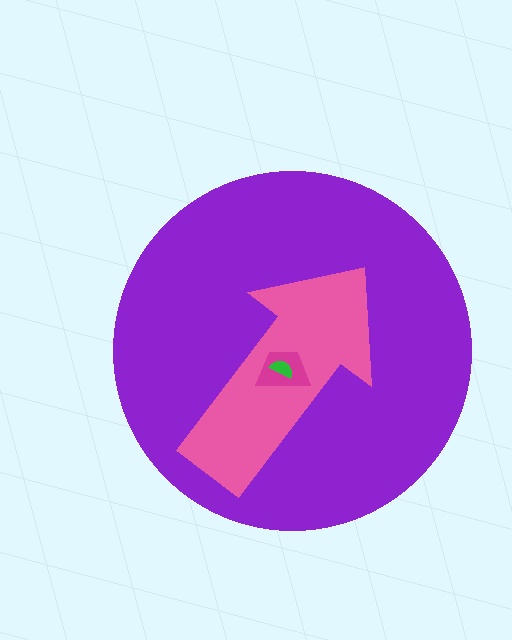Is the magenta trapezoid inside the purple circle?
Yes.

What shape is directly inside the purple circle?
The pink arrow.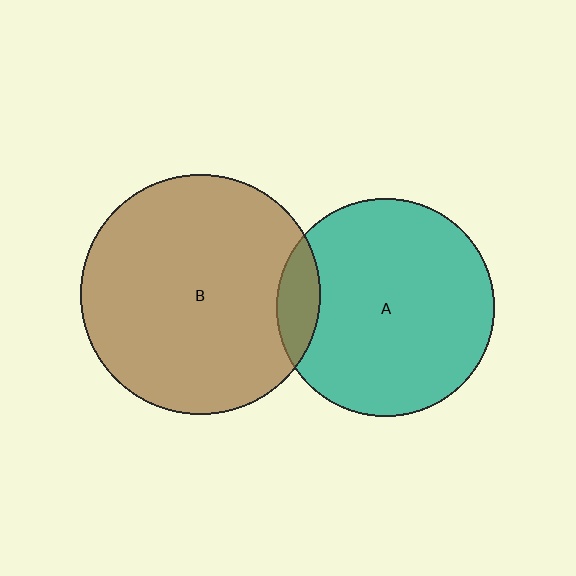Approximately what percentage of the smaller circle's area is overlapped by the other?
Approximately 10%.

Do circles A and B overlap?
Yes.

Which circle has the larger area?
Circle B (brown).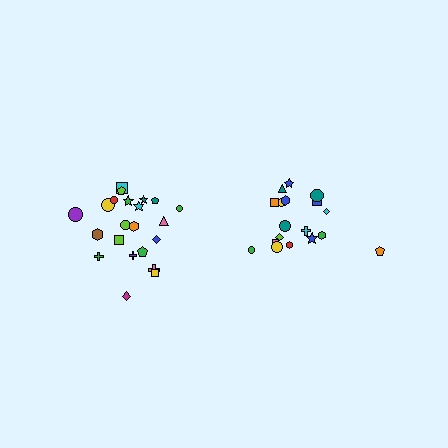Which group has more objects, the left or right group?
The left group.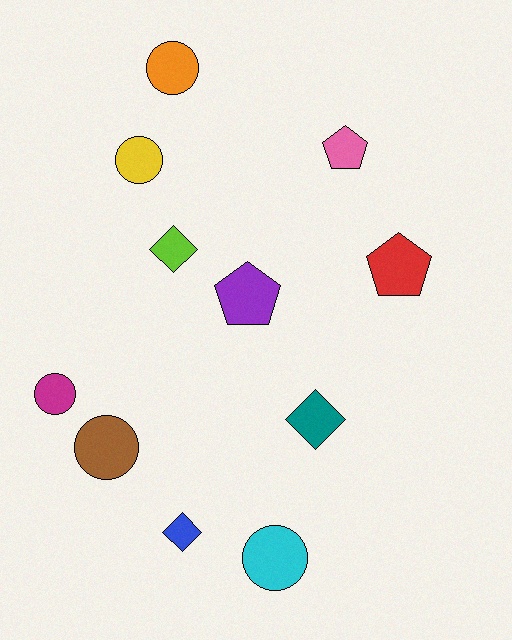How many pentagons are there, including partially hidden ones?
There are 3 pentagons.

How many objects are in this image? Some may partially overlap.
There are 11 objects.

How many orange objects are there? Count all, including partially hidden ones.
There is 1 orange object.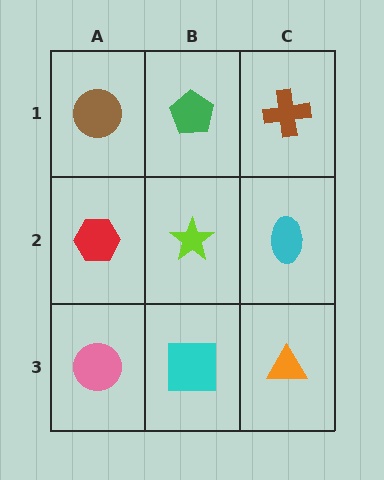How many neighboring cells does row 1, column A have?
2.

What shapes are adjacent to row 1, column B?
A lime star (row 2, column B), a brown circle (row 1, column A), a brown cross (row 1, column C).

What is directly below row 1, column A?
A red hexagon.